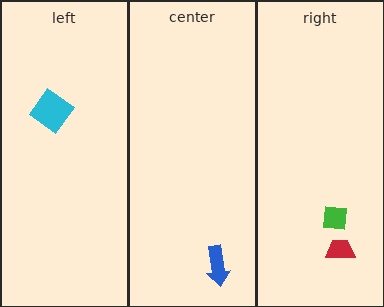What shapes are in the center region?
The blue arrow.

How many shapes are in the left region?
1.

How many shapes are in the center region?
1.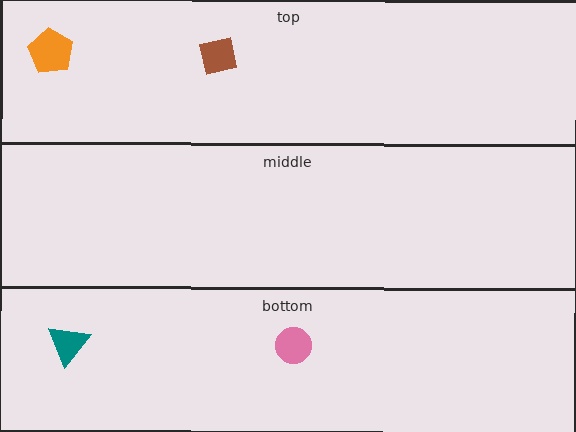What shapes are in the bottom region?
The teal triangle, the pink circle.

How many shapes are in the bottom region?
2.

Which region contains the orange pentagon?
The top region.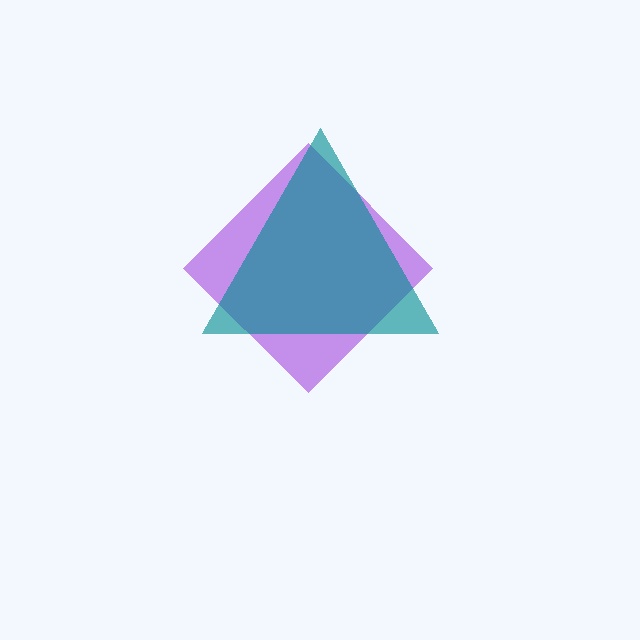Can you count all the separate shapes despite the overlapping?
Yes, there are 2 separate shapes.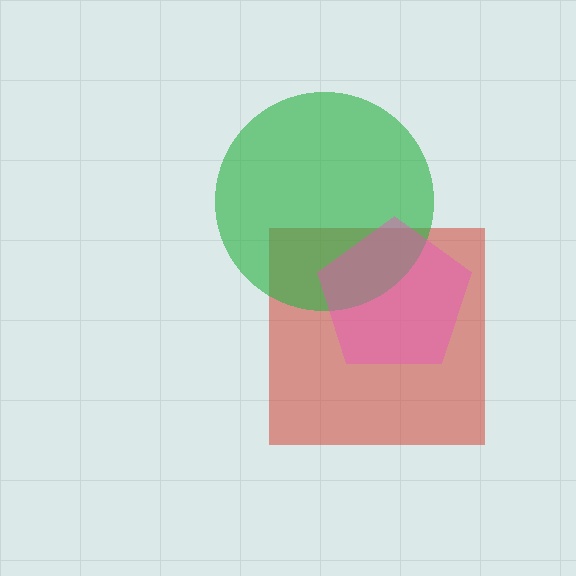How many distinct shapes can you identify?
There are 3 distinct shapes: a red square, a green circle, a pink pentagon.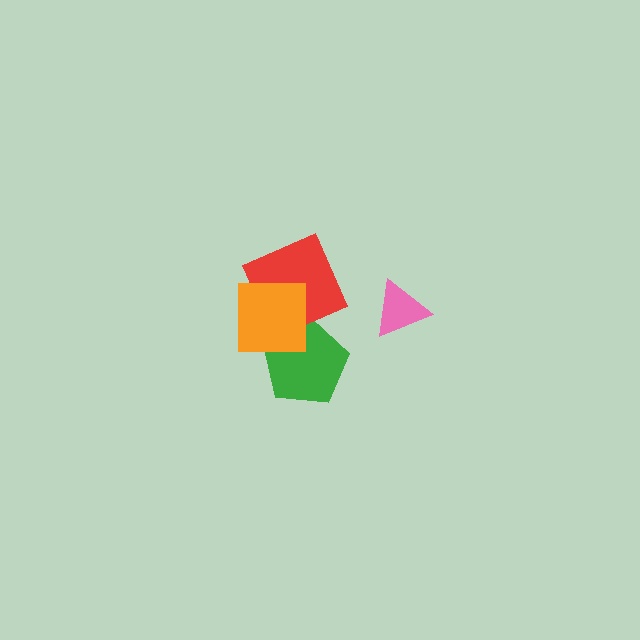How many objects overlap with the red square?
1 object overlaps with the red square.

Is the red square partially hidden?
Yes, it is partially covered by another shape.